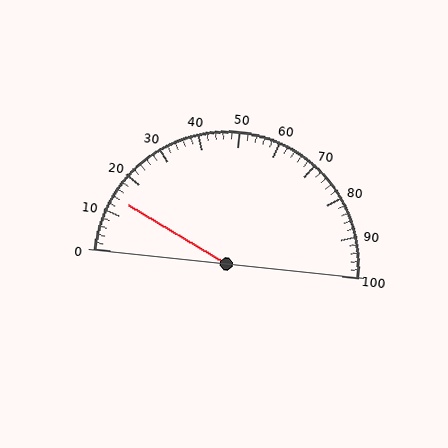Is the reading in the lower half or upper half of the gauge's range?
The reading is in the lower half of the range (0 to 100).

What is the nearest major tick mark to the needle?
The nearest major tick mark is 10.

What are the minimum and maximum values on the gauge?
The gauge ranges from 0 to 100.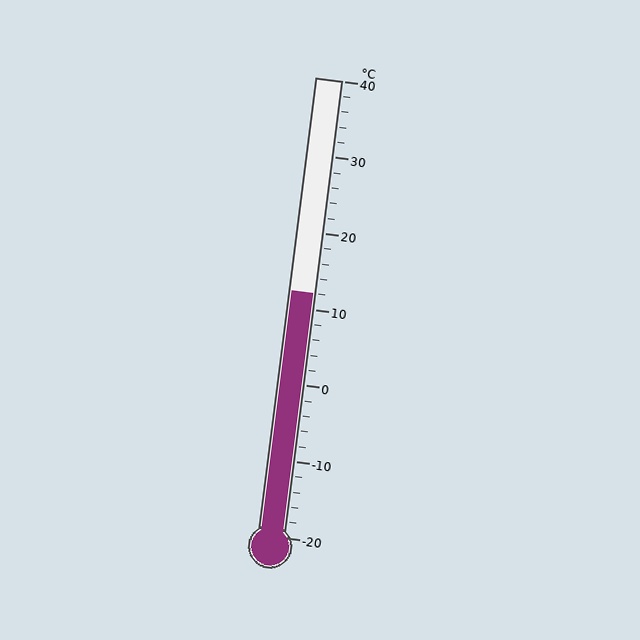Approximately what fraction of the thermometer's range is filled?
The thermometer is filled to approximately 55% of its range.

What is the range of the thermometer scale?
The thermometer scale ranges from -20°C to 40°C.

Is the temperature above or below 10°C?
The temperature is above 10°C.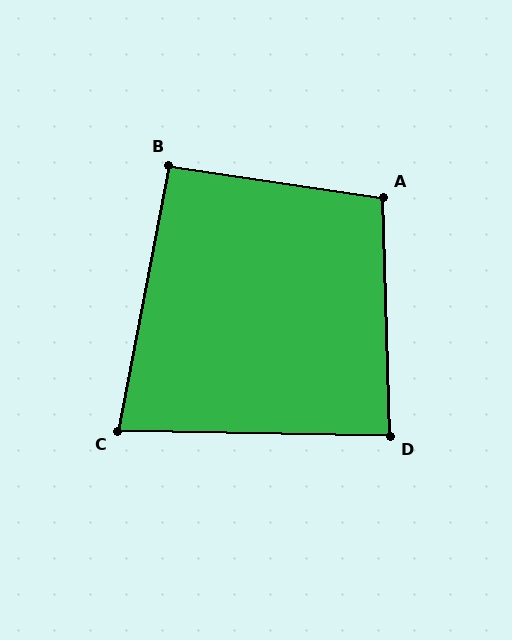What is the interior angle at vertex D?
Approximately 88 degrees (approximately right).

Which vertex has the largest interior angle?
A, at approximately 100 degrees.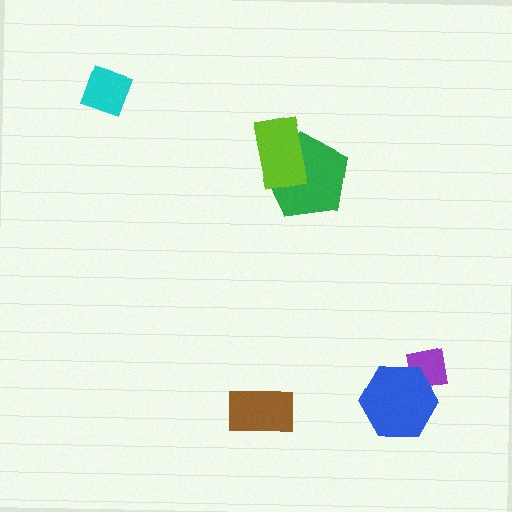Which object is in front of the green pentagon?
The lime rectangle is in front of the green pentagon.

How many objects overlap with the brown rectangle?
0 objects overlap with the brown rectangle.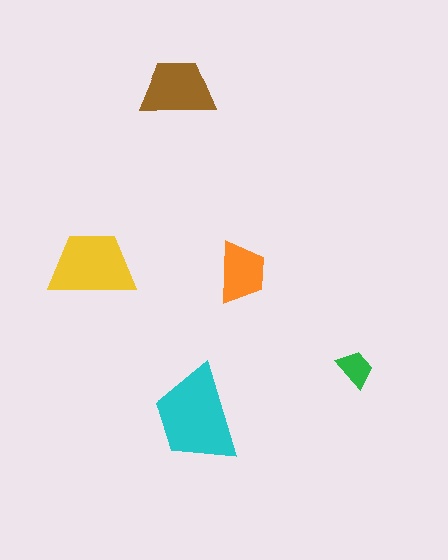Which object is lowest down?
The cyan trapezoid is bottommost.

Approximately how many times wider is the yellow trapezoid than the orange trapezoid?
About 1.5 times wider.